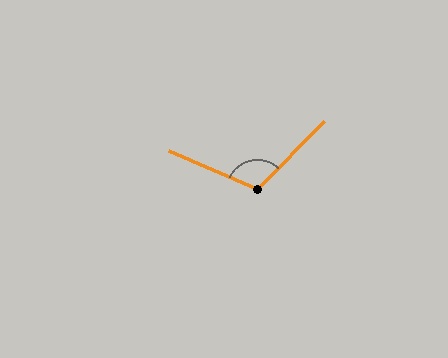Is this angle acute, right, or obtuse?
It is obtuse.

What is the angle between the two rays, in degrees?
Approximately 111 degrees.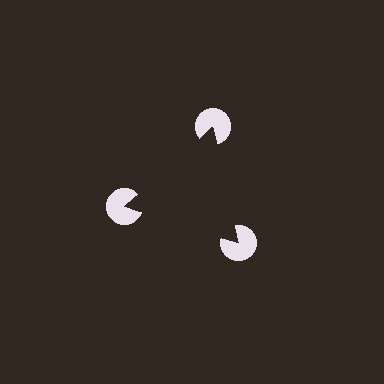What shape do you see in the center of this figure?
An illusory triangle — its edges are inferred from the aligned wedge cuts in the pac-man discs, not physically drawn.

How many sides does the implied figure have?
3 sides.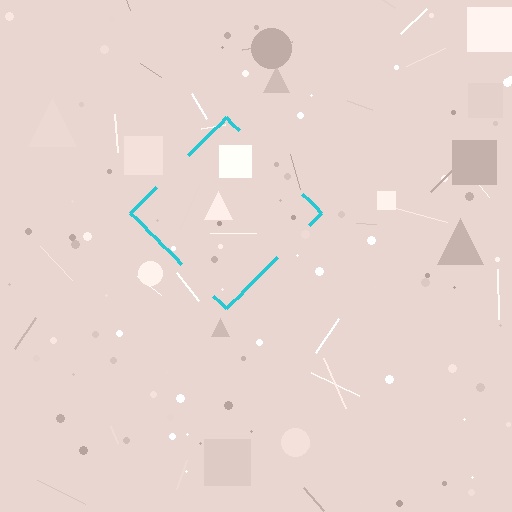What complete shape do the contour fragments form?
The contour fragments form a diamond.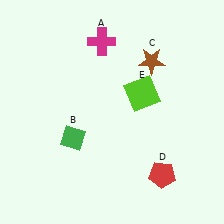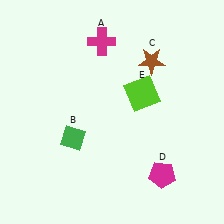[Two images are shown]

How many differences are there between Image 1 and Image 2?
There is 1 difference between the two images.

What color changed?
The pentagon (D) changed from red in Image 1 to magenta in Image 2.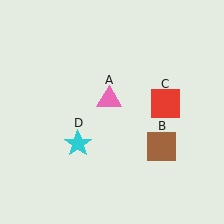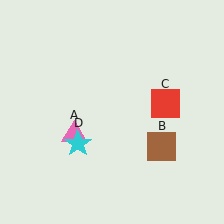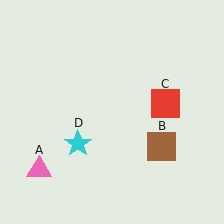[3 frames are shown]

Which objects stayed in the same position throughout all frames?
Brown square (object B) and red square (object C) and cyan star (object D) remained stationary.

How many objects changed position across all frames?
1 object changed position: pink triangle (object A).